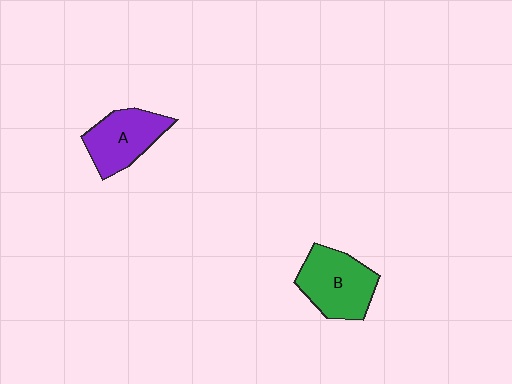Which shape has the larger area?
Shape B (green).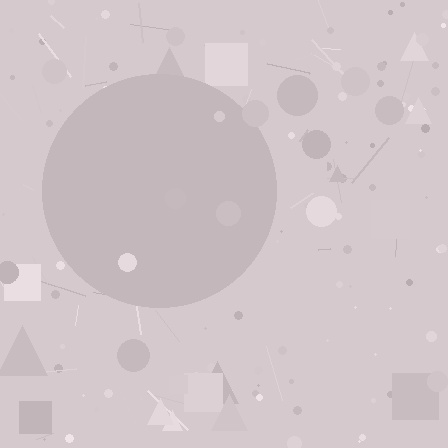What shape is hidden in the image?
A circle is hidden in the image.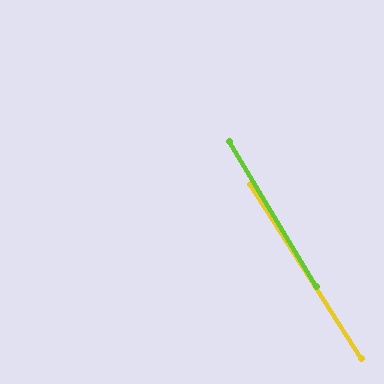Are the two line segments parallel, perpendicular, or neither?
Parallel — their directions differ by only 1.5°.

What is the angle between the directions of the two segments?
Approximately 1 degree.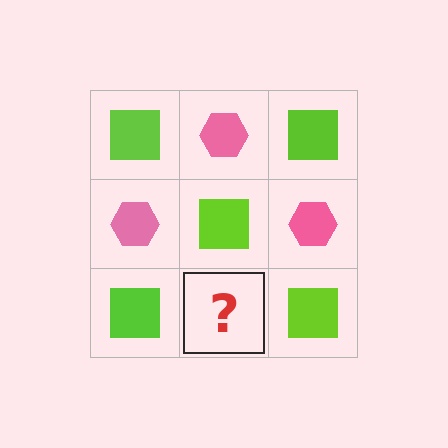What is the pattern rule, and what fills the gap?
The rule is that it alternates lime square and pink hexagon in a checkerboard pattern. The gap should be filled with a pink hexagon.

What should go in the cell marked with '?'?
The missing cell should contain a pink hexagon.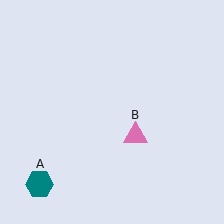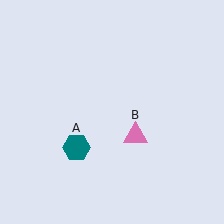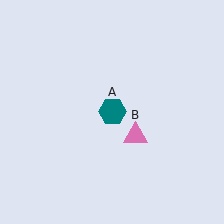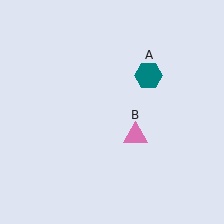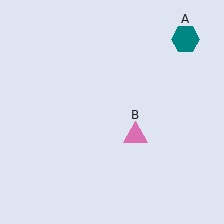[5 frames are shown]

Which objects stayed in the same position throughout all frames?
Pink triangle (object B) remained stationary.